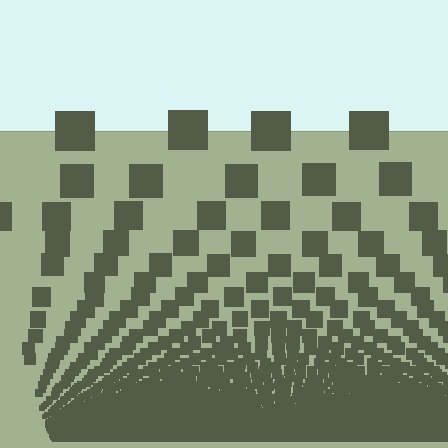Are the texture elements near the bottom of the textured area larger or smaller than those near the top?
Smaller. The gradient is inverted — elements near the bottom are smaller and denser.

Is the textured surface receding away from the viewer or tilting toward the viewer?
The surface appears to tilt toward the viewer. Texture elements get larger and sparser toward the top.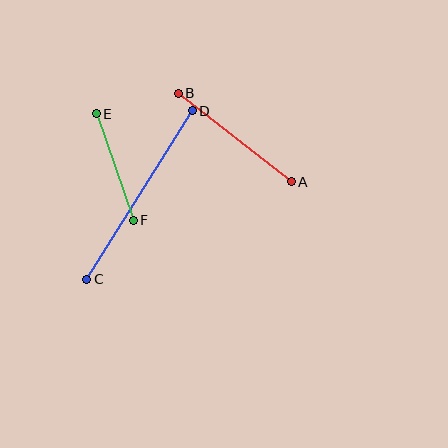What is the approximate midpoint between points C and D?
The midpoint is at approximately (139, 195) pixels.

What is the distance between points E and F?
The distance is approximately 113 pixels.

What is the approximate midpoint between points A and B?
The midpoint is at approximately (235, 138) pixels.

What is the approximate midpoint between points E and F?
The midpoint is at approximately (115, 167) pixels.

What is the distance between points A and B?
The distance is approximately 144 pixels.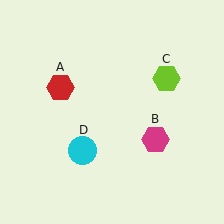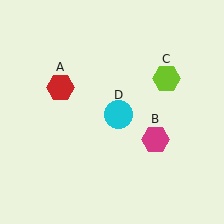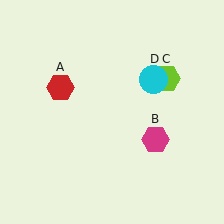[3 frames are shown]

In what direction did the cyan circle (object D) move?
The cyan circle (object D) moved up and to the right.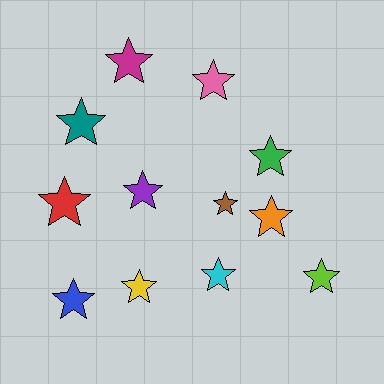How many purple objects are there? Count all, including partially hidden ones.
There is 1 purple object.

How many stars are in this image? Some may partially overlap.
There are 12 stars.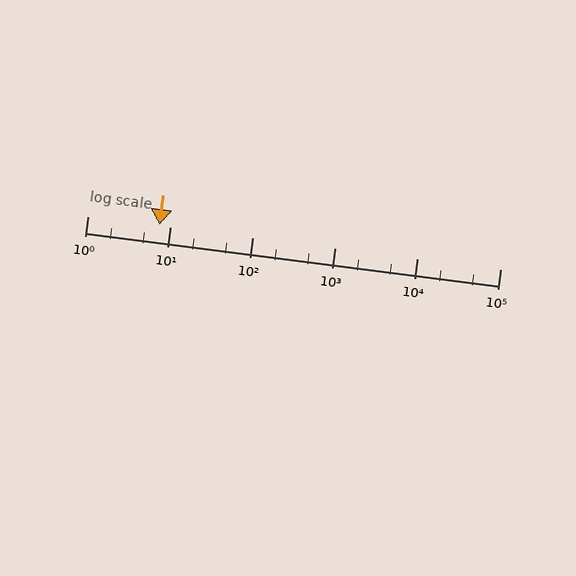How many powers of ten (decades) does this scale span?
The scale spans 5 decades, from 1 to 100000.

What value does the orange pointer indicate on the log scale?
The pointer indicates approximately 7.5.